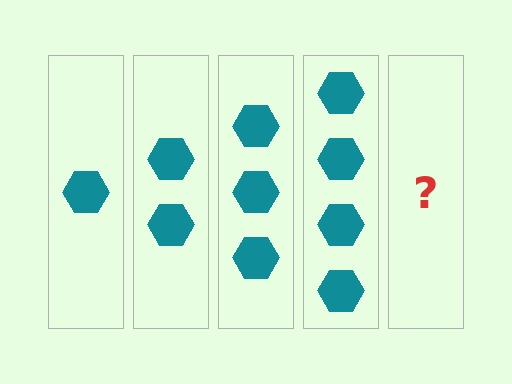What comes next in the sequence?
The next element should be 5 hexagons.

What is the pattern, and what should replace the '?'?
The pattern is that each step adds one more hexagon. The '?' should be 5 hexagons.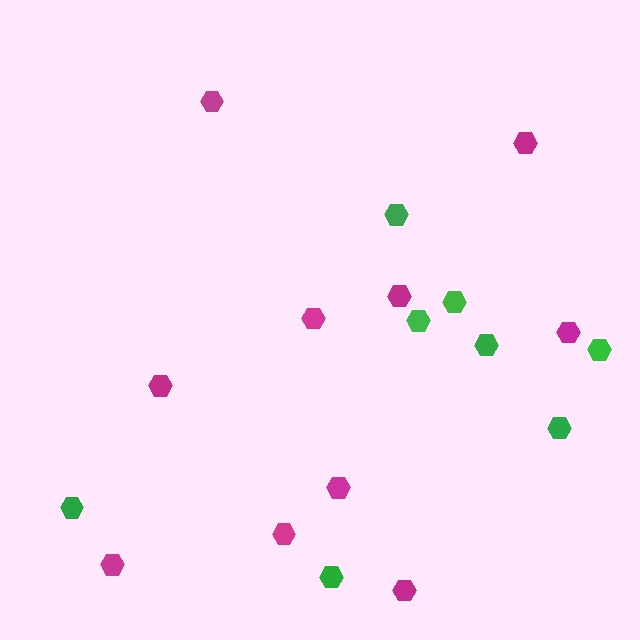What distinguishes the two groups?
There are 2 groups: one group of green hexagons (8) and one group of magenta hexagons (10).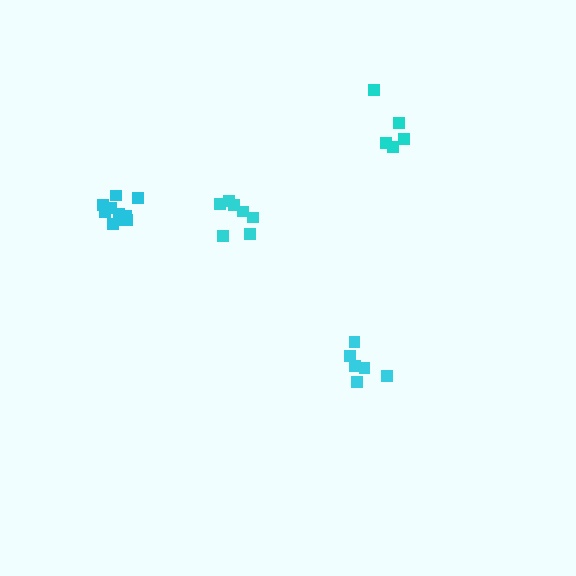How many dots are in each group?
Group 1: 7 dots, Group 2: 10 dots, Group 3: 5 dots, Group 4: 6 dots (28 total).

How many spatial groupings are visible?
There are 4 spatial groupings.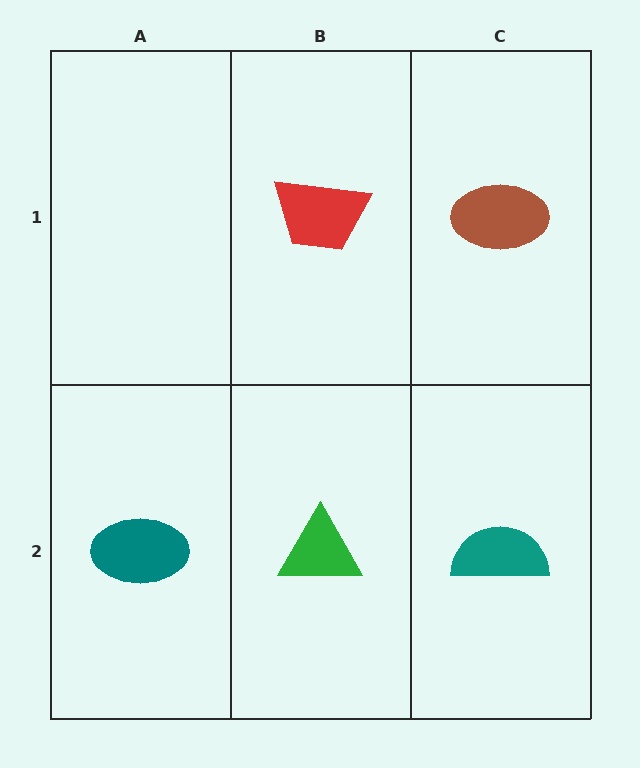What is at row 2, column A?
A teal ellipse.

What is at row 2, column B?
A green triangle.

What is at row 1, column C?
A brown ellipse.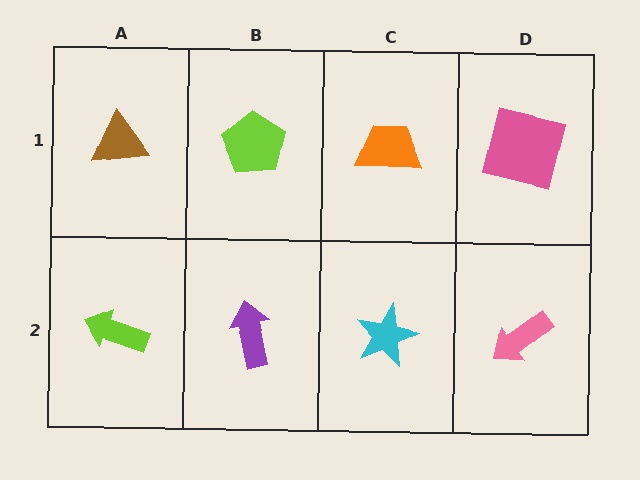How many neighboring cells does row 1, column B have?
3.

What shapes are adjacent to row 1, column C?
A cyan star (row 2, column C), a lime pentagon (row 1, column B), a pink square (row 1, column D).